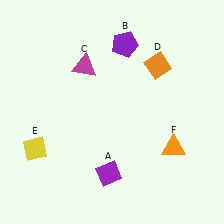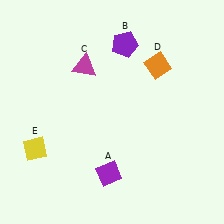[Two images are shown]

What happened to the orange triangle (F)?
The orange triangle (F) was removed in Image 2. It was in the bottom-right area of Image 1.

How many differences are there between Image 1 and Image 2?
There is 1 difference between the two images.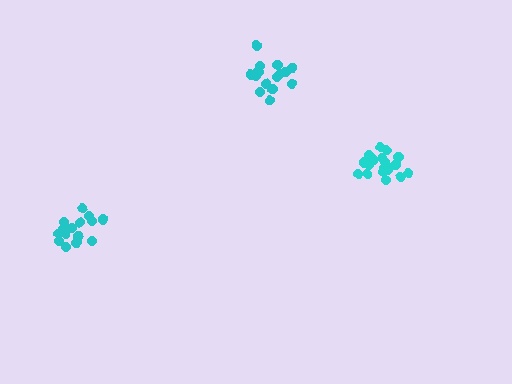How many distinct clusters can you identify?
There are 3 distinct clusters.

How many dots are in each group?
Group 1: 15 dots, Group 2: 21 dots, Group 3: 17 dots (53 total).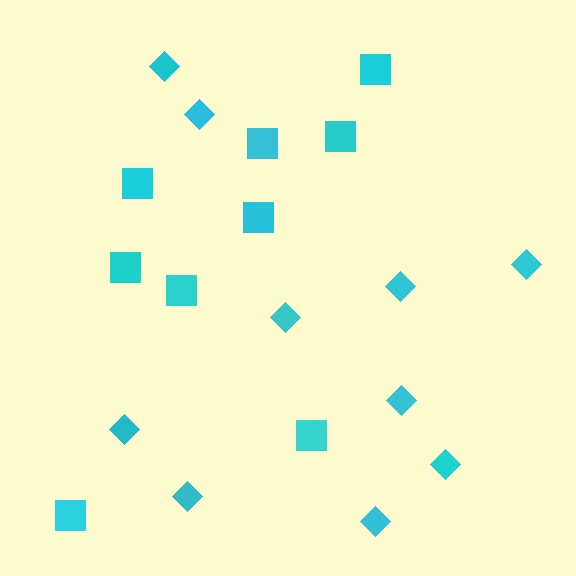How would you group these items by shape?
There are 2 groups: one group of diamonds (10) and one group of squares (9).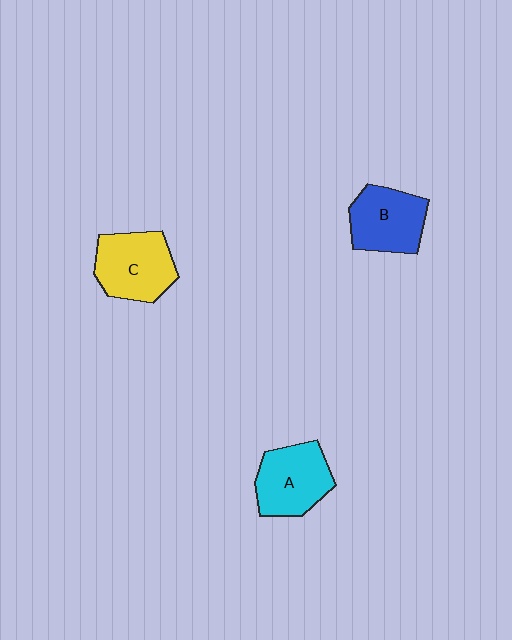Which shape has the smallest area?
Shape B (blue).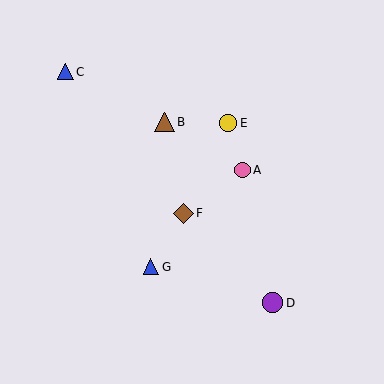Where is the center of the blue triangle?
The center of the blue triangle is at (65, 72).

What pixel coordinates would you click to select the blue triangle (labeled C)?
Click at (65, 72) to select the blue triangle C.